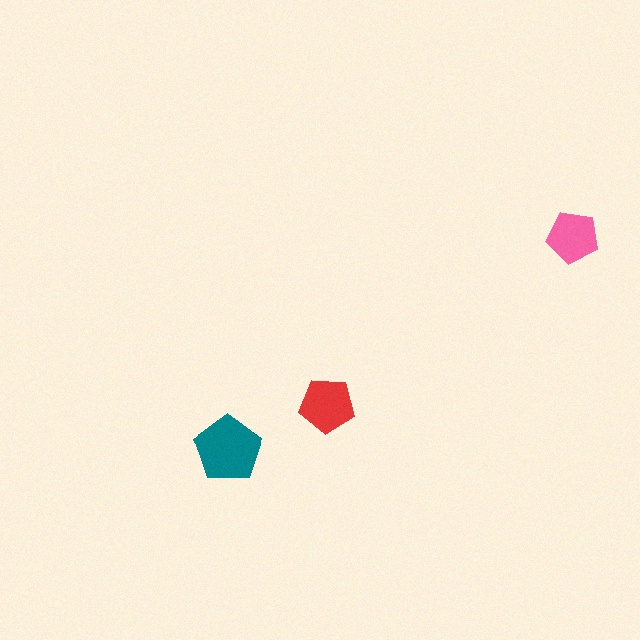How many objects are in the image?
There are 3 objects in the image.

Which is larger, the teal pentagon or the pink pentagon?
The teal one.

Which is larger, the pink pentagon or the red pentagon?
The red one.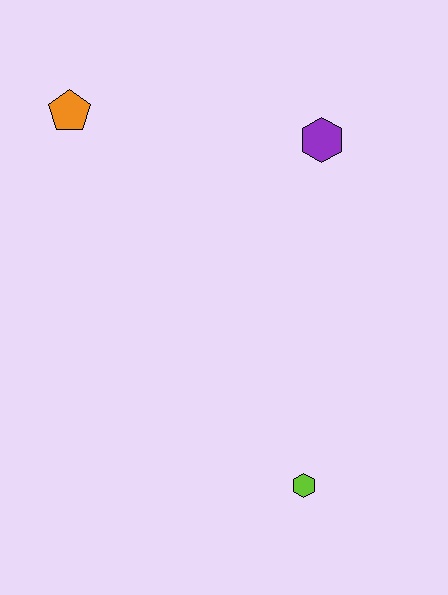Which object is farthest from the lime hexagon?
The orange pentagon is farthest from the lime hexagon.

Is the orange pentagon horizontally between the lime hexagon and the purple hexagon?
No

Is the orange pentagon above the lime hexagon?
Yes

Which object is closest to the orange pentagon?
The purple hexagon is closest to the orange pentagon.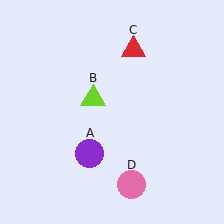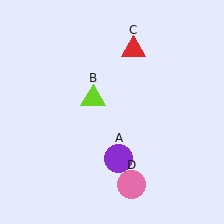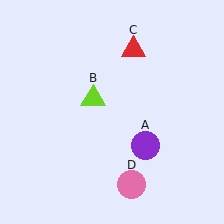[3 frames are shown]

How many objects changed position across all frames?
1 object changed position: purple circle (object A).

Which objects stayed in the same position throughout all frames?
Lime triangle (object B) and red triangle (object C) and pink circle (object D) remained stationary.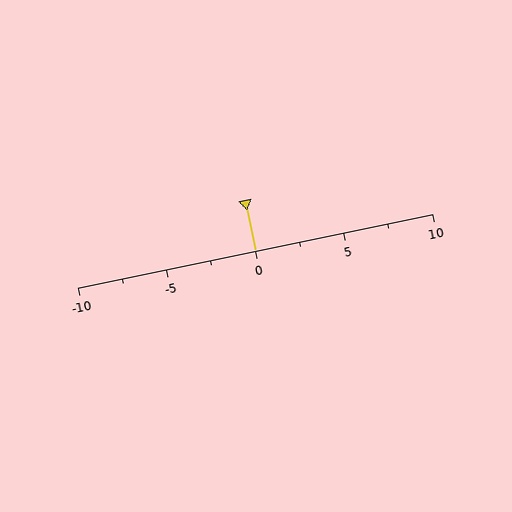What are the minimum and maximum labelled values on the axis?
The axis runs from -10 to 10.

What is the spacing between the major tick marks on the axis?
The major ticks are spaced 5 apart.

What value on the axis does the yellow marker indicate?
The marker indicates approximately 0.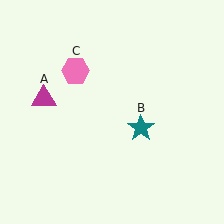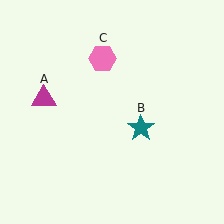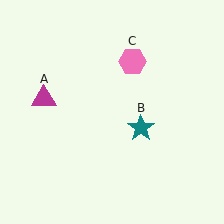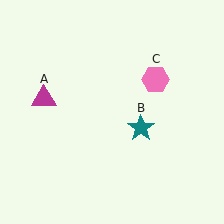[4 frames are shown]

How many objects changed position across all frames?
1 object changed position: pink hexagon (object C).